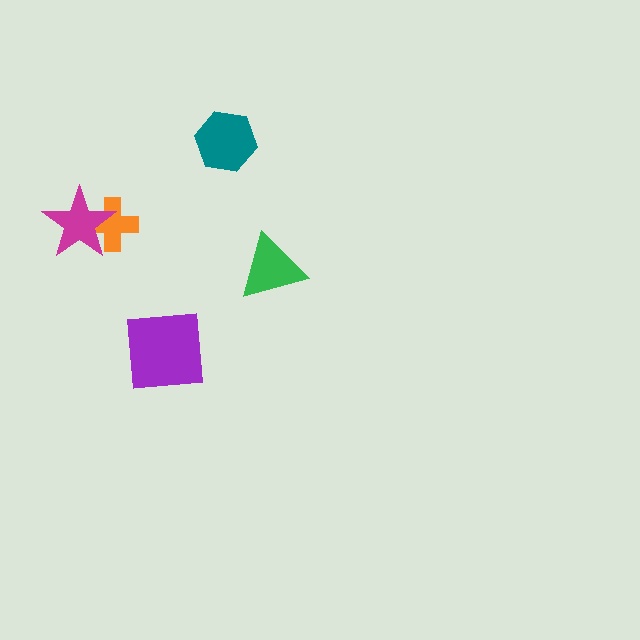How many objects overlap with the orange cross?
1 object overlaps with the orange cross.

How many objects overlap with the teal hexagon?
0 objects overlap with the teal hexagon.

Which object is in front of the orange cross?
The magenta star is in front of the orange cross.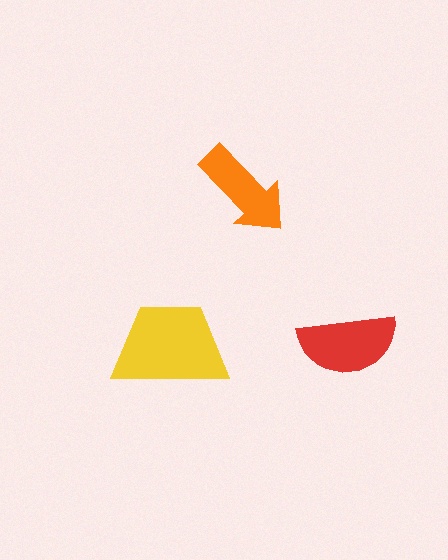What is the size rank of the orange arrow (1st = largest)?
3rd.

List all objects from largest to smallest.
The yellow trapezoid, the red semicircle, the orange arrow.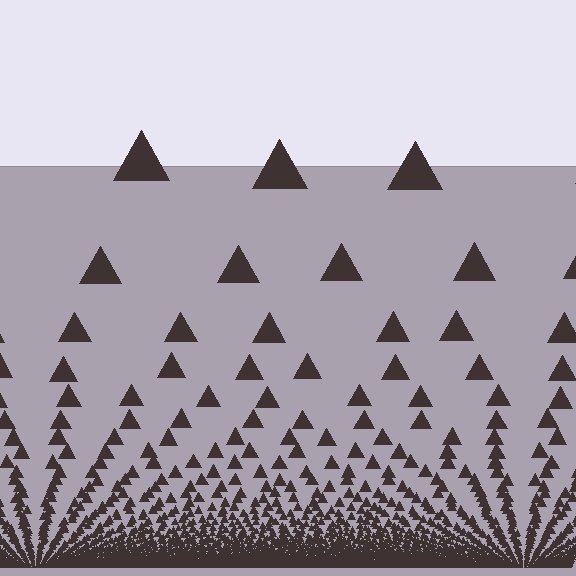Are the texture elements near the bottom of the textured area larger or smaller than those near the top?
Smaller. The gradient is inverted — elements near the bottom are smaller and denser.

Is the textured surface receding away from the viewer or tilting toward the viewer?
The surface appears to tilt toward the viewer. Texture elements get larger and sparser toward the top.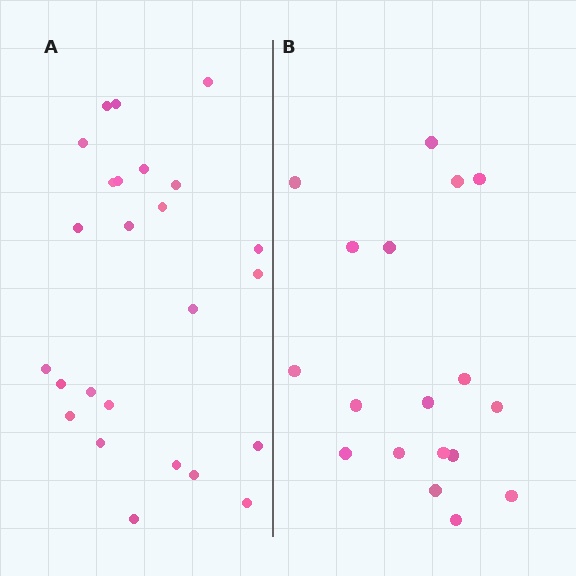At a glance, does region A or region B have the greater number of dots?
Region A (the left region) has more dots.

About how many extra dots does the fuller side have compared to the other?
Region A has roughly 8 or so more dots than region B.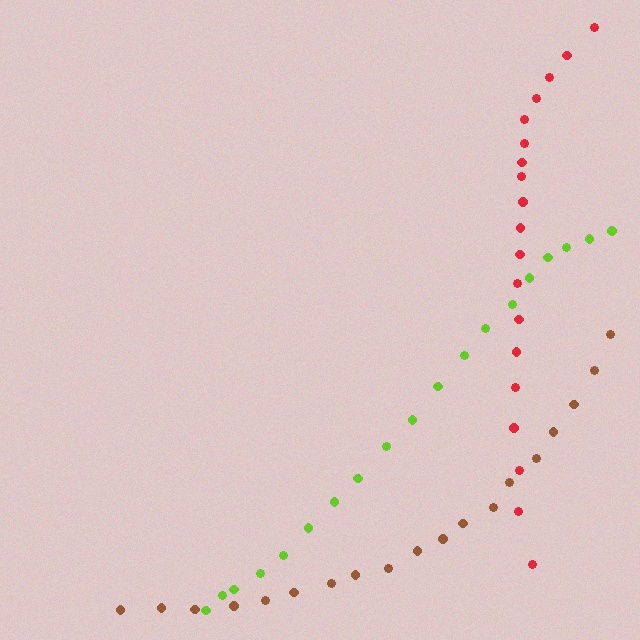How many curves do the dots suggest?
There are 3 distinct paths.